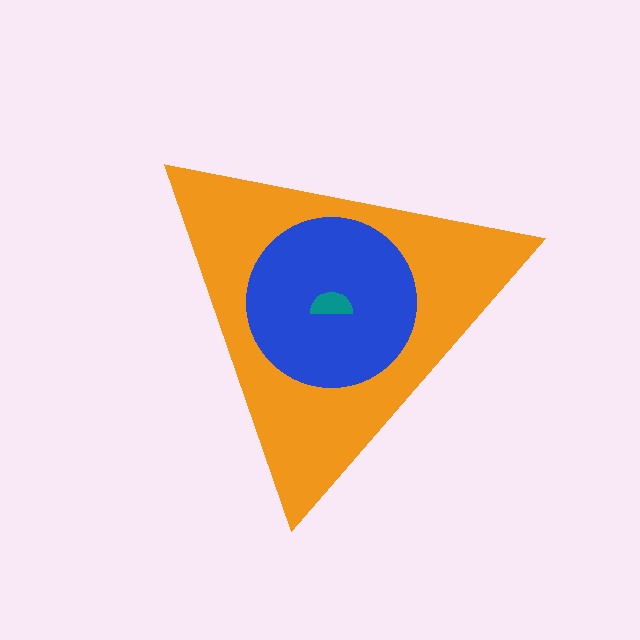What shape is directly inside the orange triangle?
The blue circle.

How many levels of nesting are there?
3.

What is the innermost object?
The teal semicircle.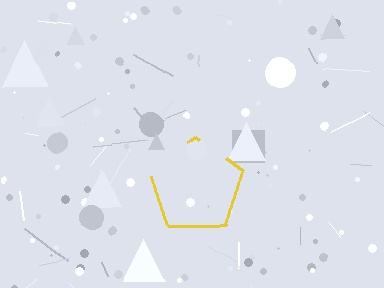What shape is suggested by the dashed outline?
The dashed outline suggests a pentagon.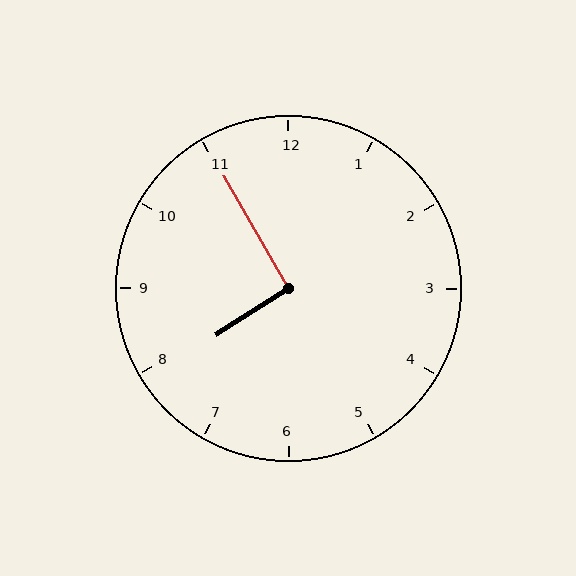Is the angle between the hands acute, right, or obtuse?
It is right.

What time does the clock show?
7:55.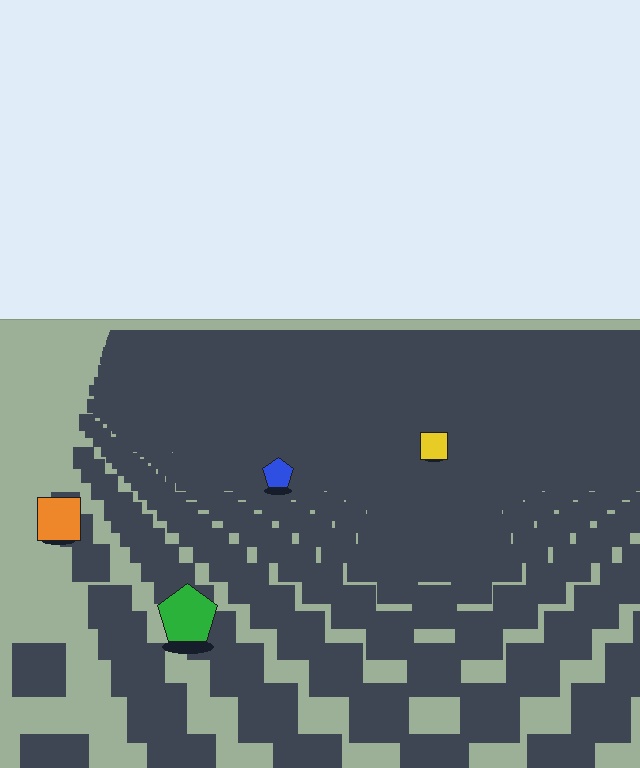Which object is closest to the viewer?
The green pentagon is closest. The texture marks near it are larger and more spread out.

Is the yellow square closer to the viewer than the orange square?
No. The orange square is closer — you can tell from the texture gradient: the ground texture is coarser near it.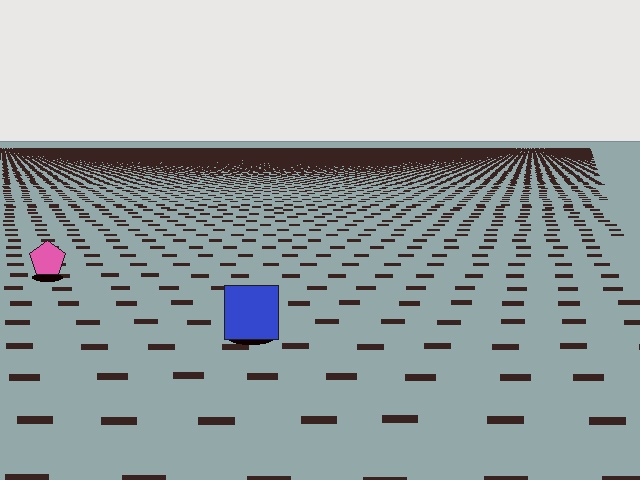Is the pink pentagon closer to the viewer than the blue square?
No. The blue square is closer — you can tell from the texture gradient: the ground texture is coarser near it.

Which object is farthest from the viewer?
The pink pentagon is farthest from the viewer. It appears smaller and the ground texture around it is denser.